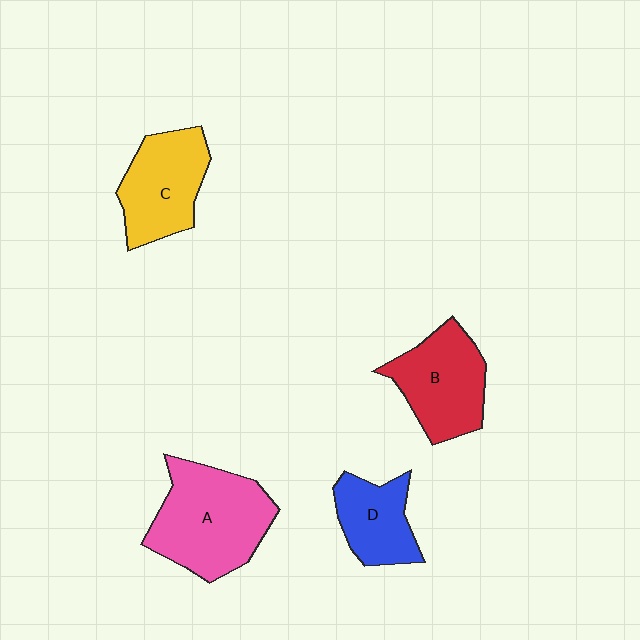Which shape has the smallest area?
Shape D (blue).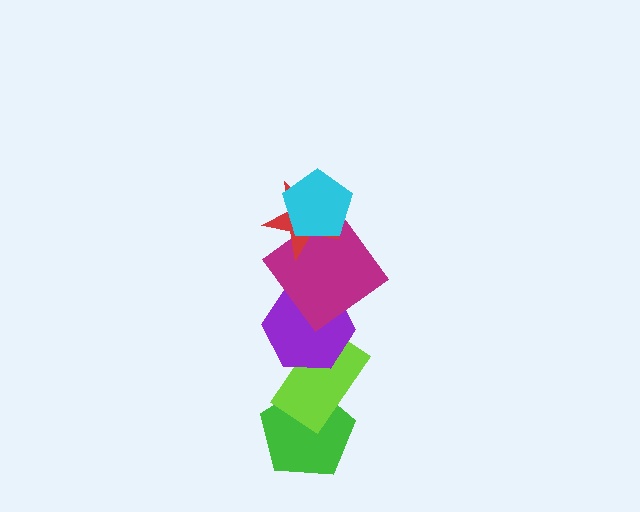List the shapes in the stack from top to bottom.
From top to bottom: the cyan pentagon, the red star, the magenta diamond, the purple hexagon, the lime rectangle, the green pentagon.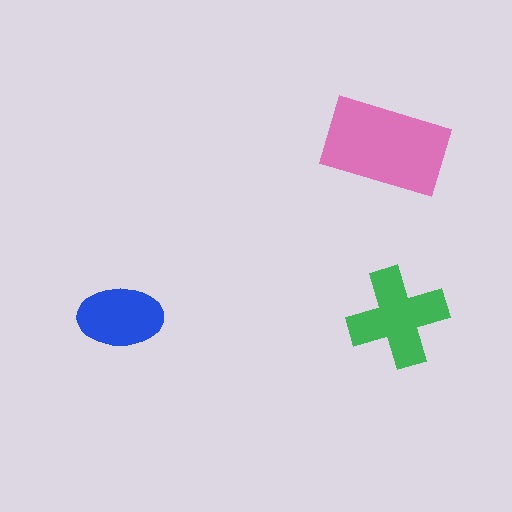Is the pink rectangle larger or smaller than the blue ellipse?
Larger.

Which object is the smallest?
The blue ellipse.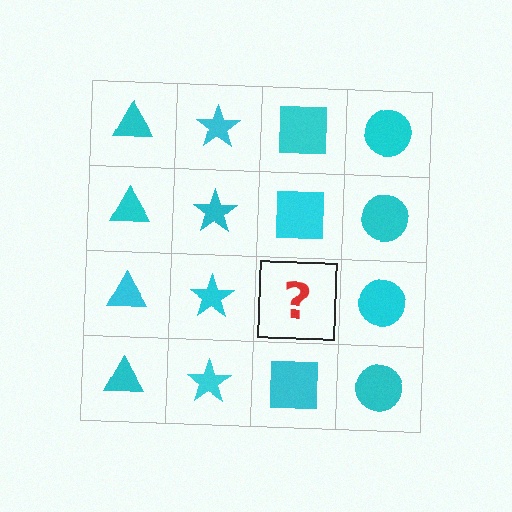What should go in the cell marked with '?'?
The missing cell should contain a cyan square.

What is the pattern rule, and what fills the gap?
The rule is that each column has a consistent shape. The gap should be filled with a cyan square.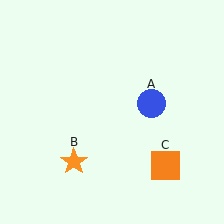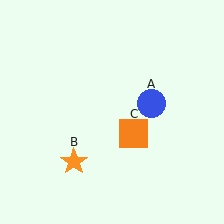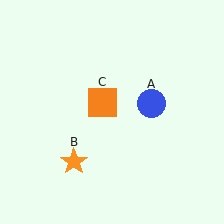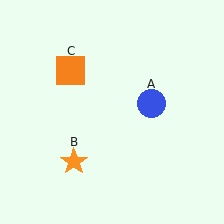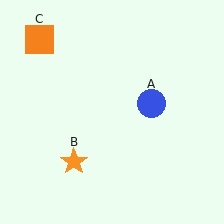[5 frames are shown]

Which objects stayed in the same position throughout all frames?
Blue circle (object A) and orange star (object B) remained stationary.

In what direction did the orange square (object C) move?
The orange square (object C) moved up and to the left.